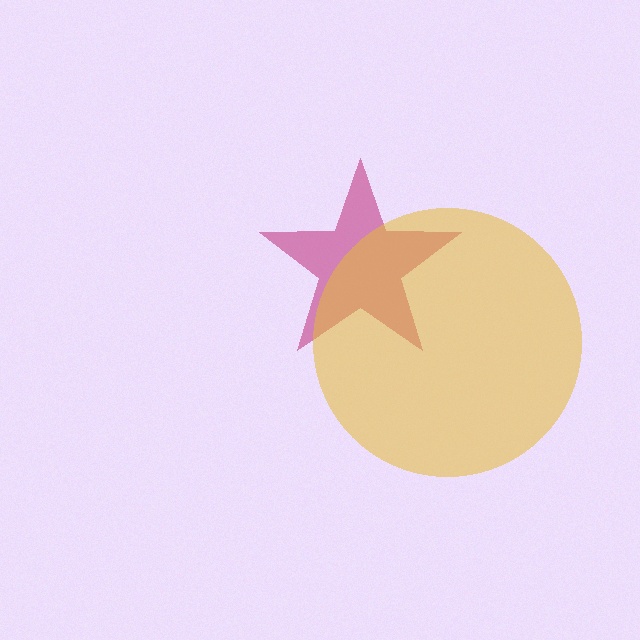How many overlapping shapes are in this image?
There are 2 overlapping shapes in the image.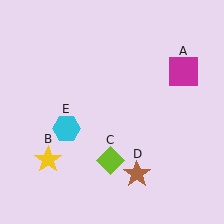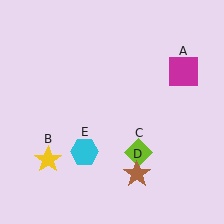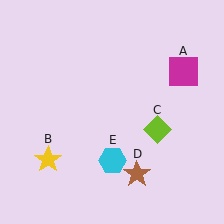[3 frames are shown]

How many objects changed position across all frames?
2 objects changed position: lime diamond (object C), cyan hexagon (object E).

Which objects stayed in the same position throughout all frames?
Magenta square (object A) and yellow star (object B) and brown star (object D) remained stationary.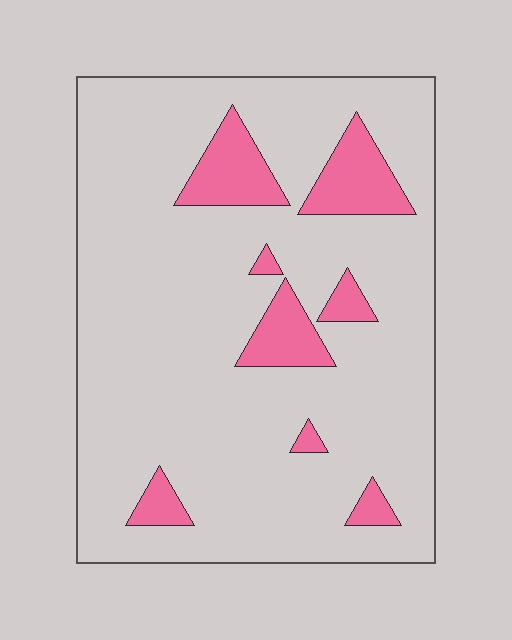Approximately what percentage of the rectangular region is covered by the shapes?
Approximately 15%.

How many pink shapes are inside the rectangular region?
8.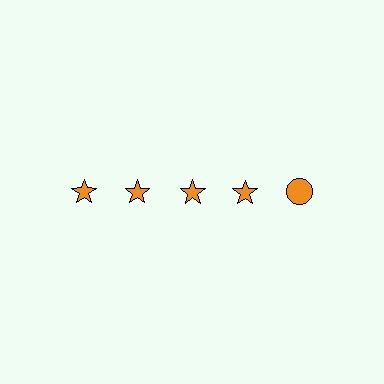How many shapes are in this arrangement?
There are 5 shapes arranged in a grid pattern.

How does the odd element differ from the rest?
It has a different shape: circle instead of star.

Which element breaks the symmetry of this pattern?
The orange circle in the top row, rightmost column breaks the symmetry. All other shapes are orange stars.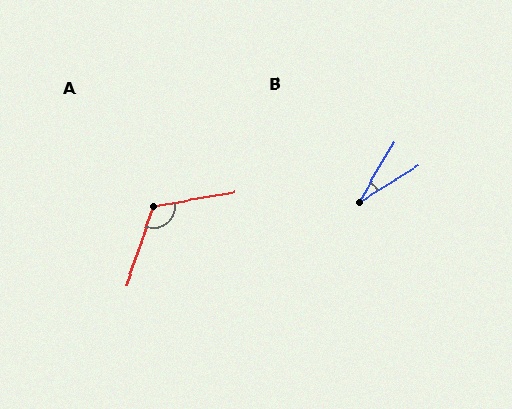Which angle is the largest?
A, at approximately 120 degrees.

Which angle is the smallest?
B, at approximately 28 degrees.